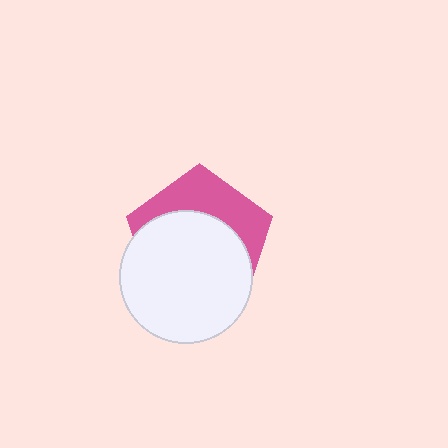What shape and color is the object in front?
The object in front is a white circle.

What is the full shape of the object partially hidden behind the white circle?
The partially hidden object is a pink pentagon.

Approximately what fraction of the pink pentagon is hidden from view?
Roughly 64% of the pink pentagon is hidden behind the white circle.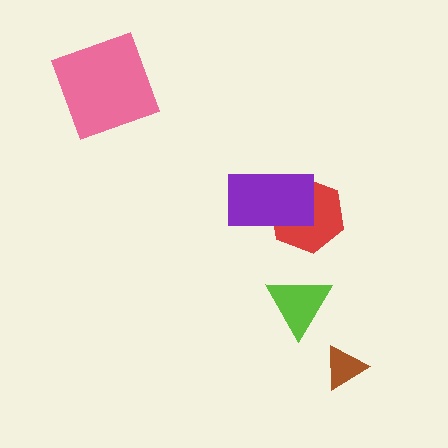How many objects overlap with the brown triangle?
0 objects overlap with the brown triangle.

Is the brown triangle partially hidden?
No, no other shape covers it.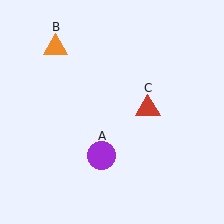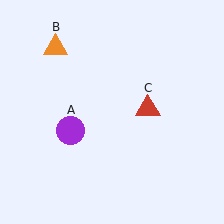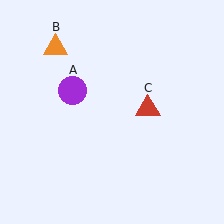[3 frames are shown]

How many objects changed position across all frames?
1 object changed position: purple circle (object A).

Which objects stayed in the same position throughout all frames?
Orange triangle (object B) and red triangle (object C) remained stationary.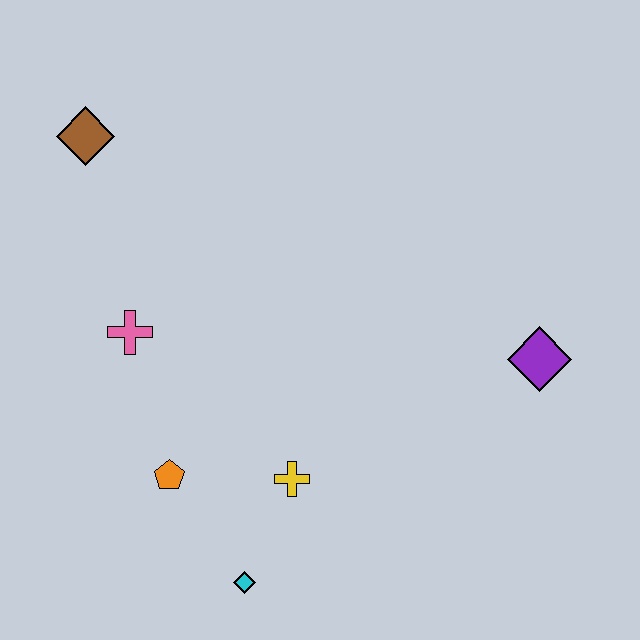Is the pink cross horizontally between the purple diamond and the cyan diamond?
No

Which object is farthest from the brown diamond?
The purple diamond is farthest from the brown diamond.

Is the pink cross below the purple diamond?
No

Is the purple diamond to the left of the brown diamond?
No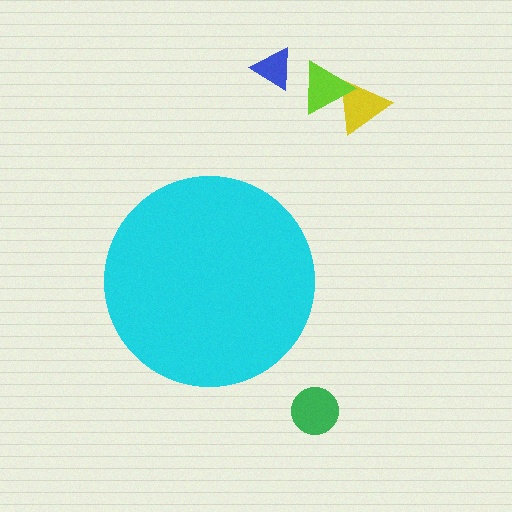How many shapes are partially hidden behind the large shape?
0 shapes are partially hidden.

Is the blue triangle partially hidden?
No, the blue triangle is fully visible.